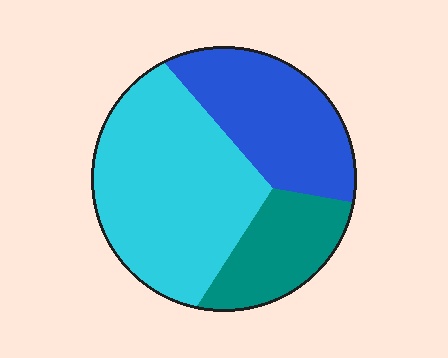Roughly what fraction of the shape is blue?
Blue covers about 30% of the shape.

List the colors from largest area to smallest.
From largest to smallest: cyan, blue, teal.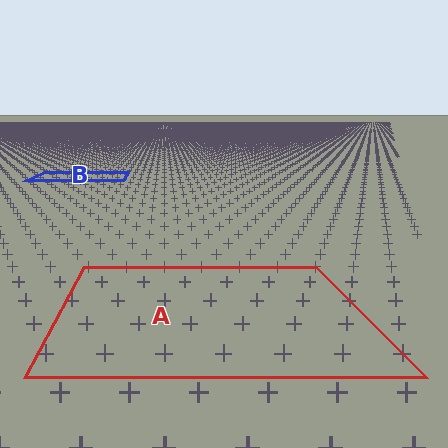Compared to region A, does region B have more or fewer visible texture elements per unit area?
Region B has more texture elements per unit area — they are packed more densely because it is farther away.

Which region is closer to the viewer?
Region A is closer. The texture elements there are larger and more spread out.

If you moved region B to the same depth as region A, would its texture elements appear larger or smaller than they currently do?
They would appear larger. At a closer depth, the same texture elements are projected at a bigger on-screen size.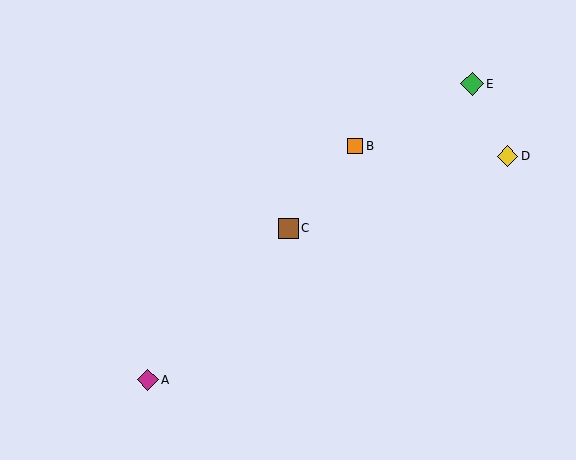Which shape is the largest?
The green diamond (labeled E) is the largest.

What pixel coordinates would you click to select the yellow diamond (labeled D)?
Click at (508, 156) to select the yellow diamond D.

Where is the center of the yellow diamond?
The center of the yellow diamond is at (508, 156).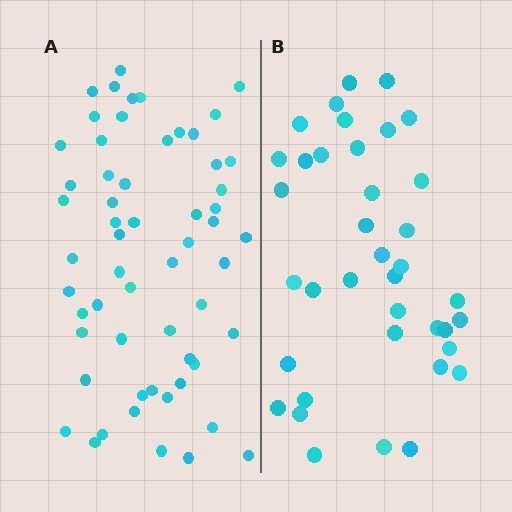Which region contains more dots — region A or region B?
Region A (the left region) has more dots.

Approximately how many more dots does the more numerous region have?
Region A has approximately 20 more dots than region B.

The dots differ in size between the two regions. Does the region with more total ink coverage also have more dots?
No. Region B has more total ink coverage because its dots are larger, but region A actually contains more individual dots. Total area can be misleading — the number of items is what matters here.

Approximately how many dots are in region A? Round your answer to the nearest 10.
About 60 dots. (The exact count is 58, which rounds to 60.)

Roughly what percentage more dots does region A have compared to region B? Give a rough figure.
About 55% more.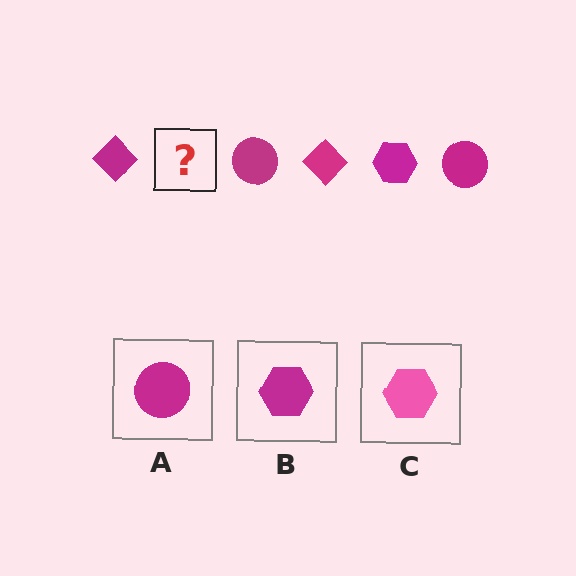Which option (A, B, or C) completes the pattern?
B.